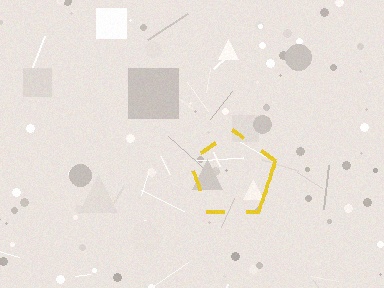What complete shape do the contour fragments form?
The contour fragments form a pentagon.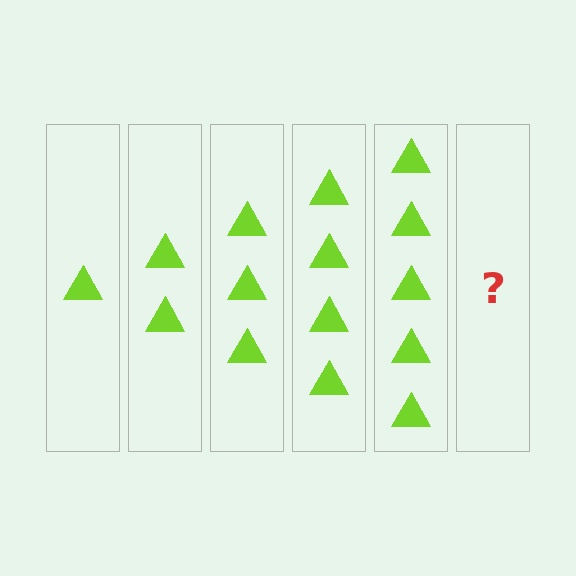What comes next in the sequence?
The next element should be 6 triangles.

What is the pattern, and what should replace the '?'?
The pattern is that each step adds one more triangle. The '?' should be 6 triangles.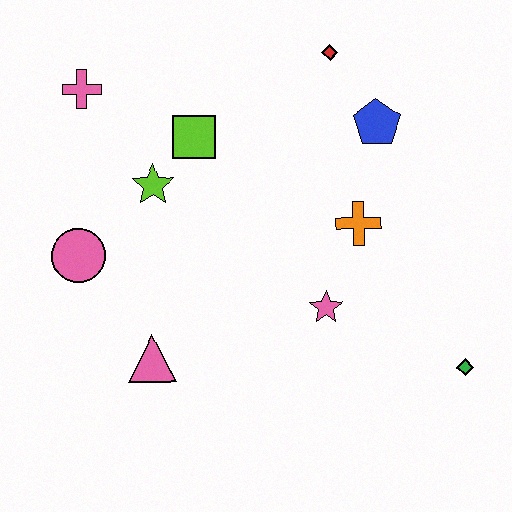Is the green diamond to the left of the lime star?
No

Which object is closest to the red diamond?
The blue pentagon is closest to the red diamond.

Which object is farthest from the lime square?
The green diamond is farthest from the lime square.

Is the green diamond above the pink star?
No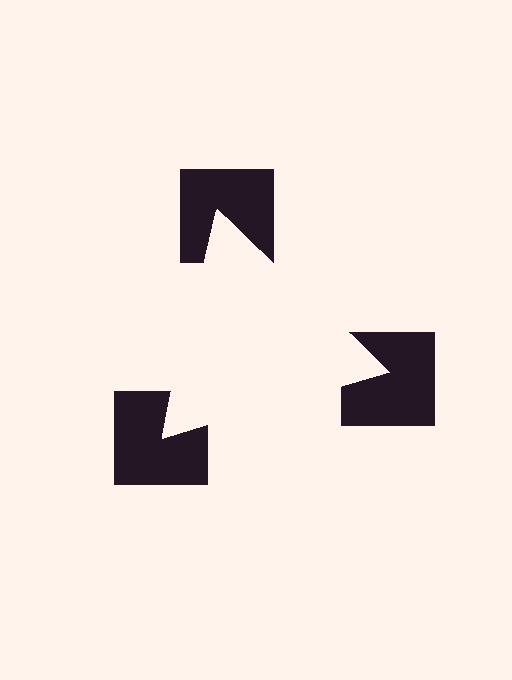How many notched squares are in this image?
There are 3 — one at each vertex of the illusory triangle.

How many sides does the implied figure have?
3 sides.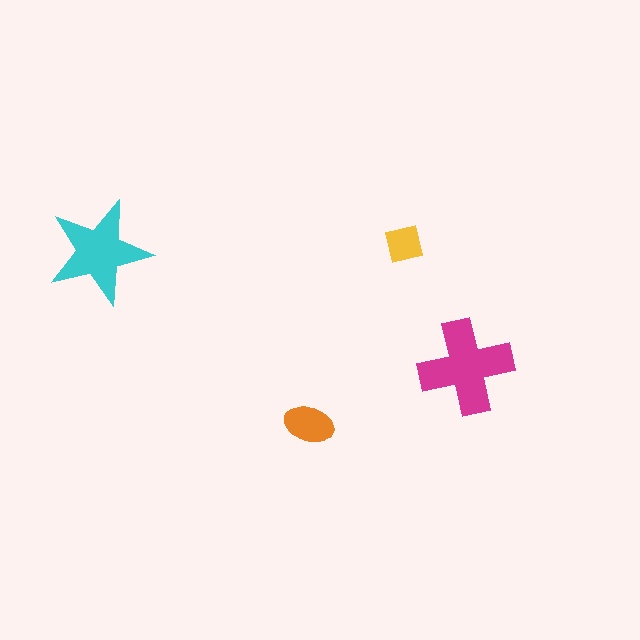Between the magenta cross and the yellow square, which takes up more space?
The magenta cross.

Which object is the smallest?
The yellow square.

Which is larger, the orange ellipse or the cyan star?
The cyan star.